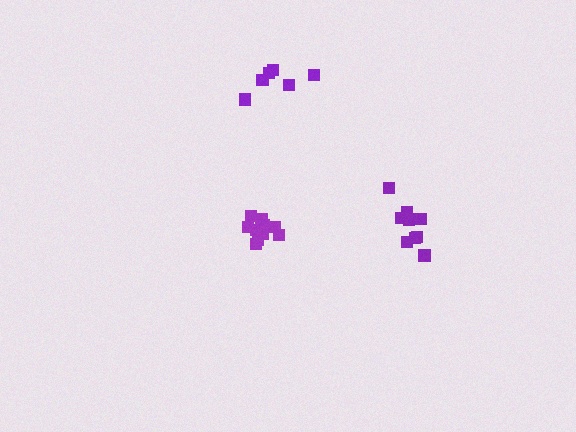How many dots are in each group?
Group 1: 6 dots, Group 2: 11 dots, Group 3: 11 dots (28 total).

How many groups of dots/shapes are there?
There are 3 groups.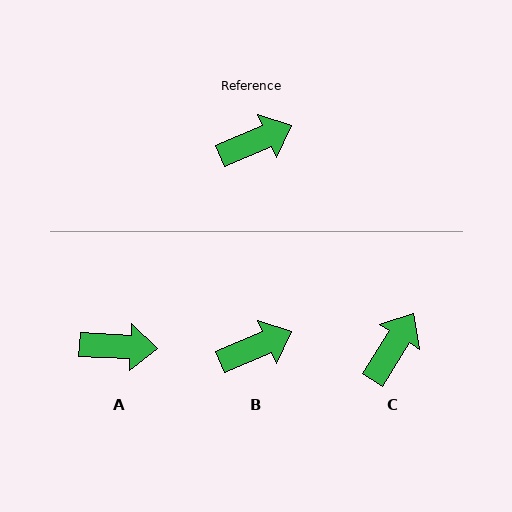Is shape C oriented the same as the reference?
No, it is off by about 35 degrees.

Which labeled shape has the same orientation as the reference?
B.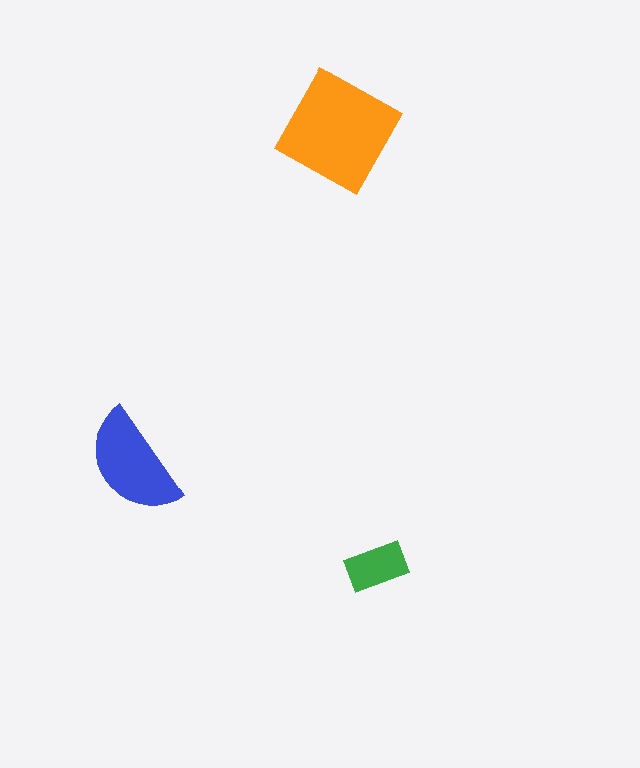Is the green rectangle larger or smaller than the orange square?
Smaller.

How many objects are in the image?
There are 3 objects in the image.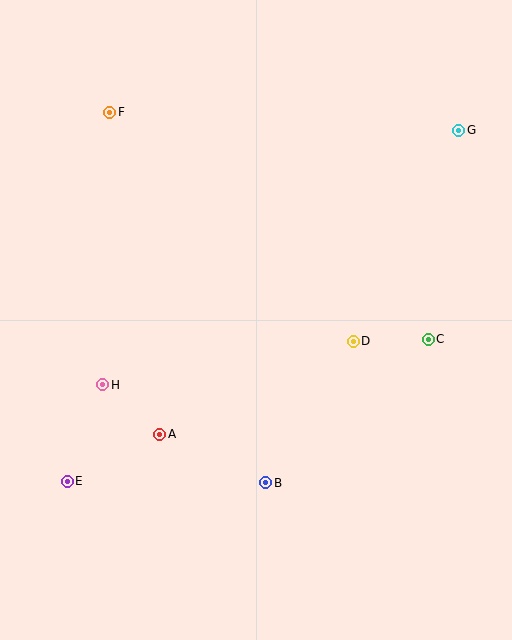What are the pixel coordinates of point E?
Point E is at (67, 481).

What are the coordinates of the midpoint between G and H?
The midpoint between G and H is at (281, 257).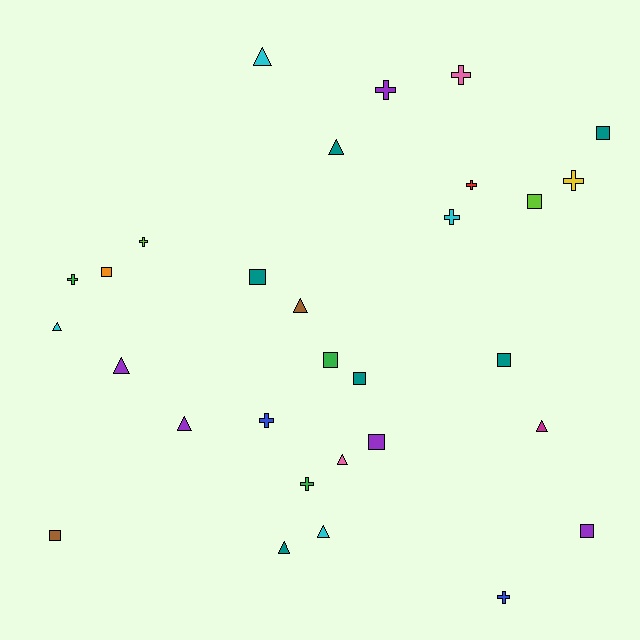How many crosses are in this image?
There are 10 crosses.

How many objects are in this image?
There are 30 objects.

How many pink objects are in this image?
There are 2 pink objects.